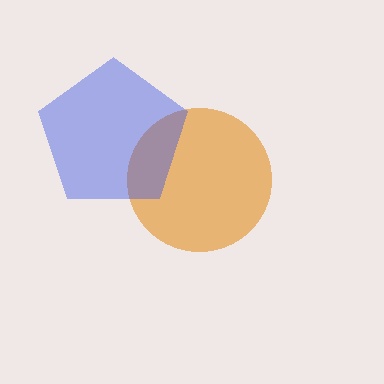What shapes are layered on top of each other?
The layered shapes are: an orange circle, a blue pentagon.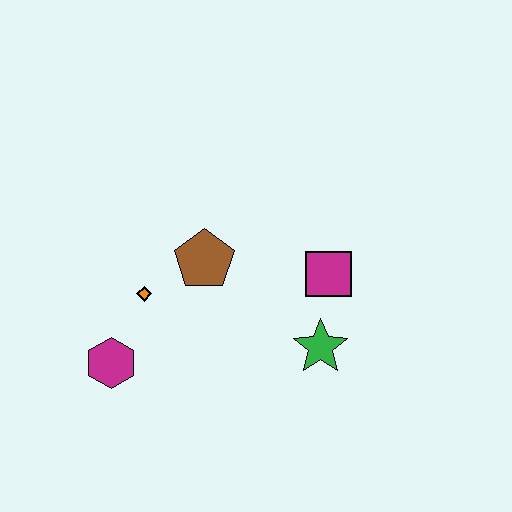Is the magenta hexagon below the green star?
Yes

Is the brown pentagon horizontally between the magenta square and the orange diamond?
Yes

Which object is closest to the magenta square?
The green star is closest to the magenta square.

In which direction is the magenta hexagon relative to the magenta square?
The magenta hexagon is to the left of the magenta square.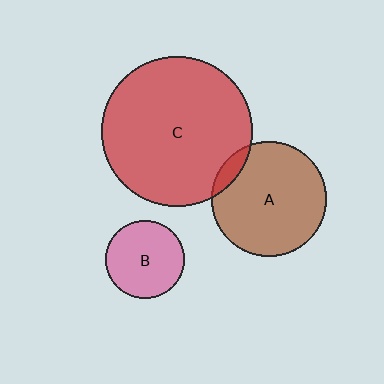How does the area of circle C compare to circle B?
Approximately 3.7 times.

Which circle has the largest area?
Circle C (red).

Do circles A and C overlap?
Yes.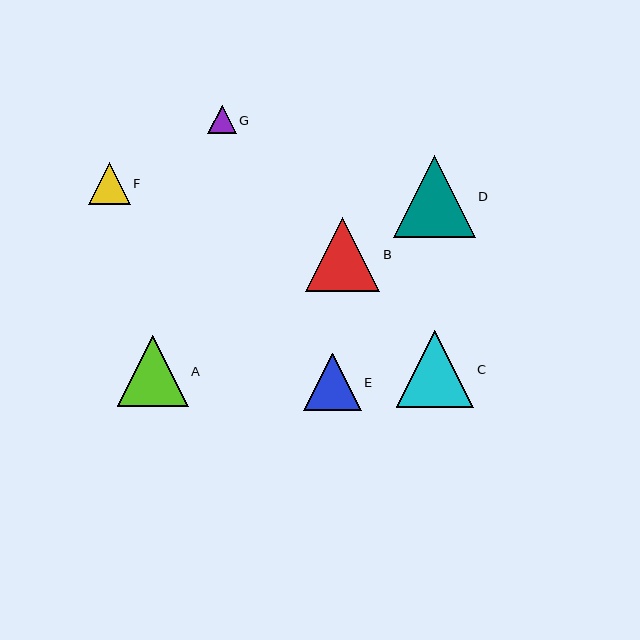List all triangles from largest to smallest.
From largest to smallest: D, C, B, A, E, F, G.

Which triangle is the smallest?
Triangle G is the smallest with a size of approximately 28 pixels.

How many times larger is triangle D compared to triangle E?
Triangle D is approximately 1.4 times the size of triangle E.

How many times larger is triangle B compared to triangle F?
Triangle B is approximately 1.8 times the size of triangle F.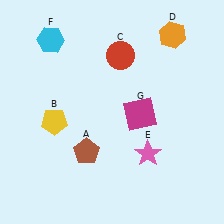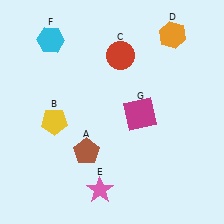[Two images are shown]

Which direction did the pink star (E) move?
The pink star (E) moved left.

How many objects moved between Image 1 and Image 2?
1 object moved between the two images.